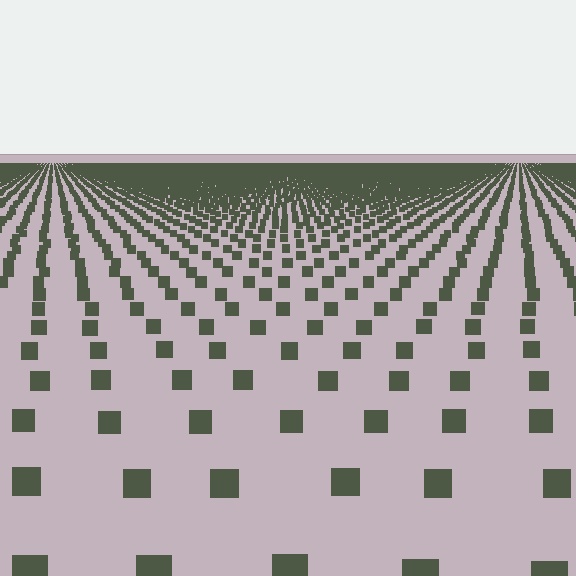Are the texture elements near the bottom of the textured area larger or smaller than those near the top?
Larger. Near the bottom, elements are closer to the viewer and appear at a bigger on-screen size.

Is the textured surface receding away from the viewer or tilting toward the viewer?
The surface is receding away from the viewer. Texture elements get smaller and denser toward the top.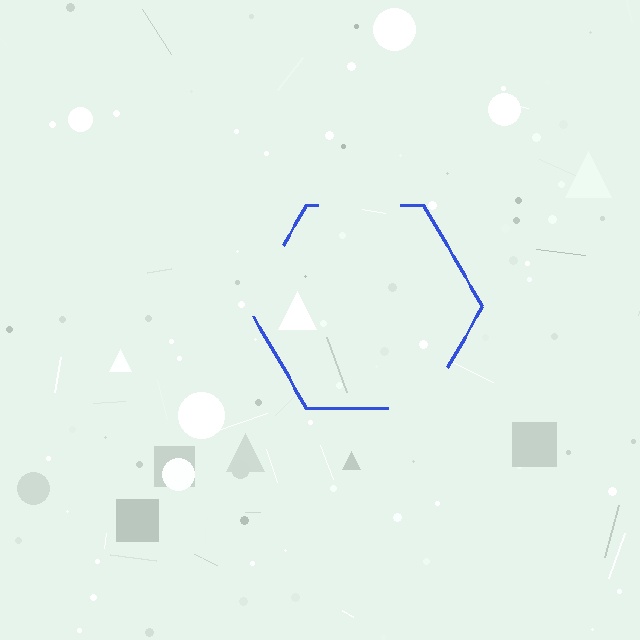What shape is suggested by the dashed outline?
The dashed outline suggests a hexagon.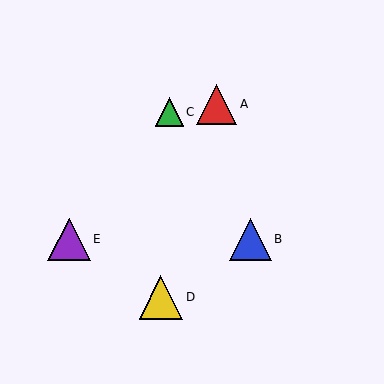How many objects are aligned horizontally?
2 objects (B, E) are aligned horizontally.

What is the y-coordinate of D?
Object D is at y≈297.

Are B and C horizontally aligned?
No, B is at y≈239 and C is at y≈112.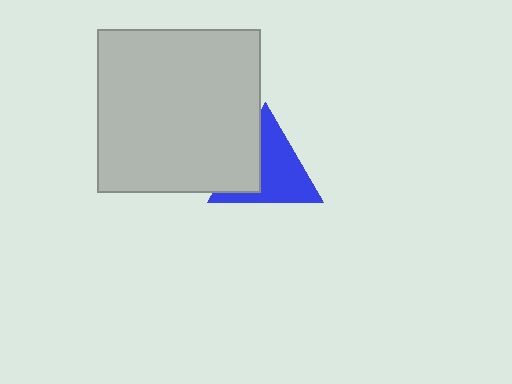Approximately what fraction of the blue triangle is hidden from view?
Roughly 35% of the blue triangle is hidden behind the light gray square.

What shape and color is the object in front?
The object in front is a light gray square.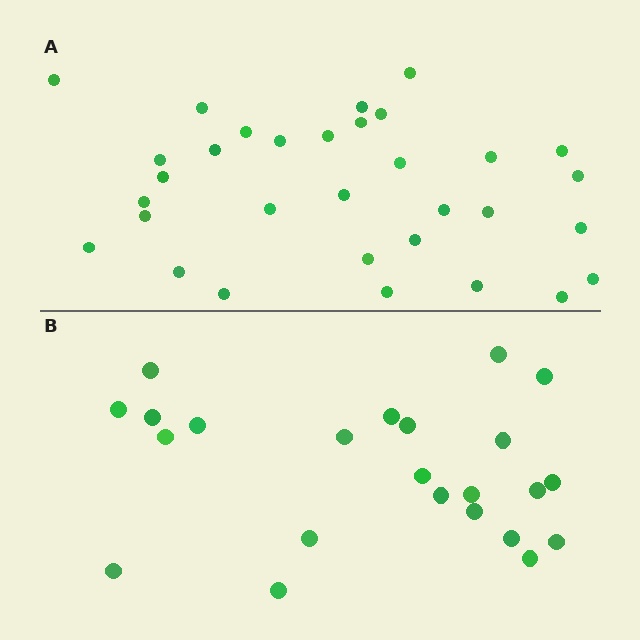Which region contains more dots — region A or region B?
Region A (the top region) has more dots.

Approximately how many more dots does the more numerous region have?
Region A has roughly 8 or so more dots than region B.